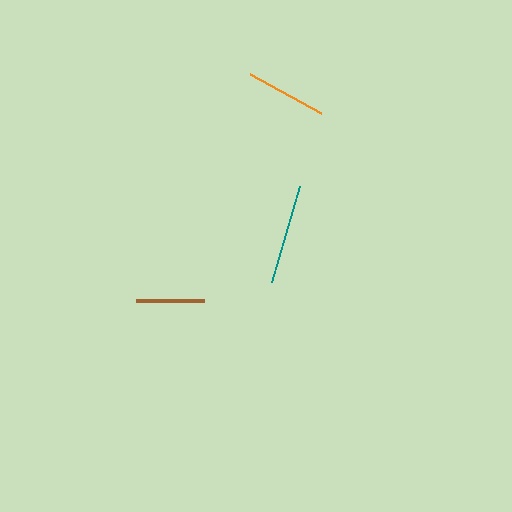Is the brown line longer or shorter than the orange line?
The orange line is longer than the brown line.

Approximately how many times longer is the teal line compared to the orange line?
The teal line is approximately 1.2 times the length of the orange line.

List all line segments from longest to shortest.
From longest to shortest: teal, orange, brown.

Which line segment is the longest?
The teal line is the longest at approximately 99 pixels.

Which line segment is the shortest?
The brown line is the shortest at approximately 68 pixels.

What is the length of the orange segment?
The orange segment is approximately 80 pixels long.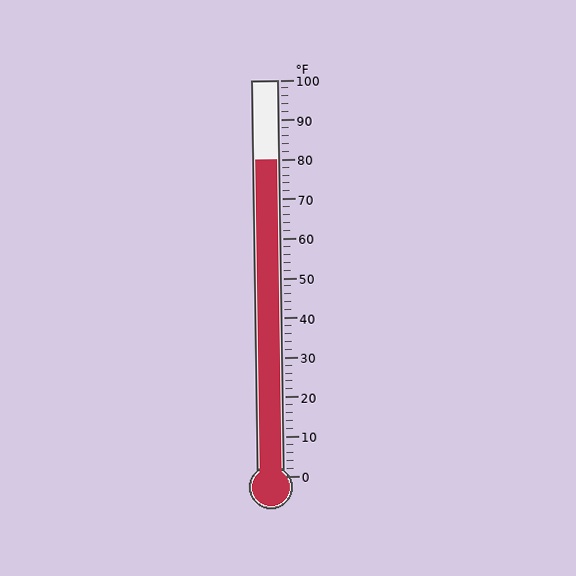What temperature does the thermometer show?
The thermometer shows approximately 80°F.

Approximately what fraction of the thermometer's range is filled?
The thermometer is filled to approximately 80% of its range.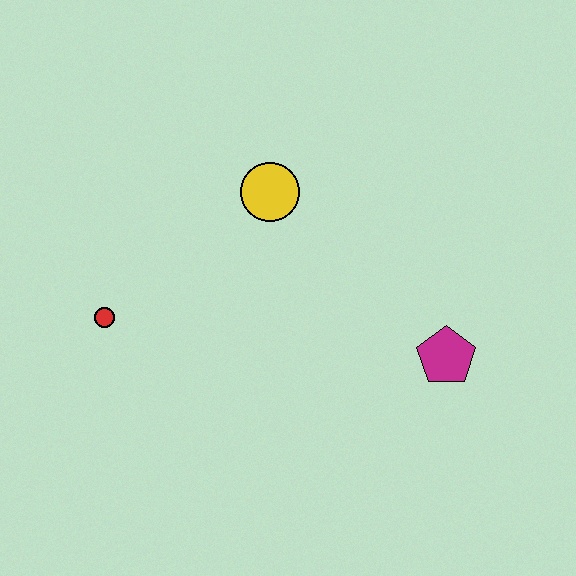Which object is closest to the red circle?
The yellow circle is closest to the red circle.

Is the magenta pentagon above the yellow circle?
No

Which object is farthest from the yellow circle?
The magenta pentagon is farthest from the yellow circle.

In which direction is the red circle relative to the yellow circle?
The red circle is to the left of the yellow circle.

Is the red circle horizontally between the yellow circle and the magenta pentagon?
No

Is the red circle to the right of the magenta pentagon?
No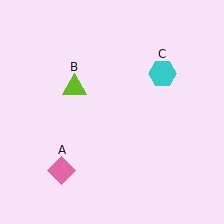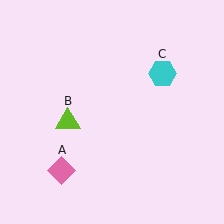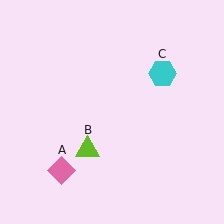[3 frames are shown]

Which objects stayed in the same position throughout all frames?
Pink diamond (object A) and cyan hexagon (object C) remained stationary.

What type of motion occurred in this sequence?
The lime triangle (object B) rotated counterclockwise around the center of the scene.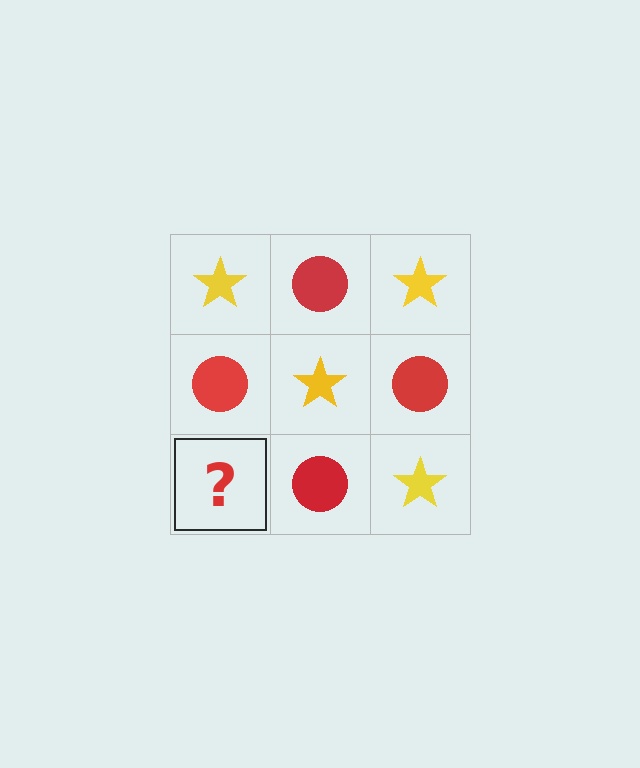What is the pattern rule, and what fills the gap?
The rule is that it alternates yellow star and red circle in a checkerboard pattern. The gap should be filled with a yellow star.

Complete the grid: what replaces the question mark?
The question mark should be replaced with a yellow star.